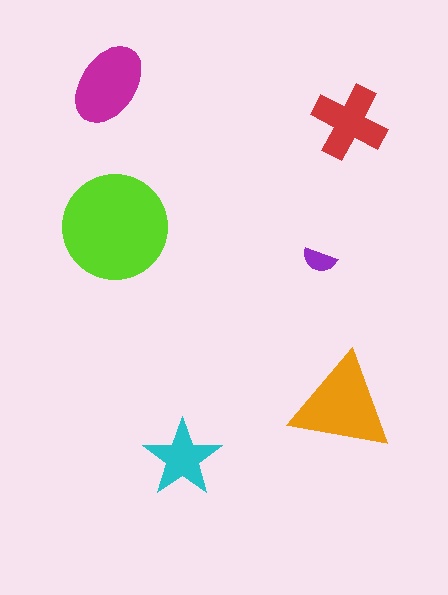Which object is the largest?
The lime circle.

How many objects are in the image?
There are 6 objects in the image.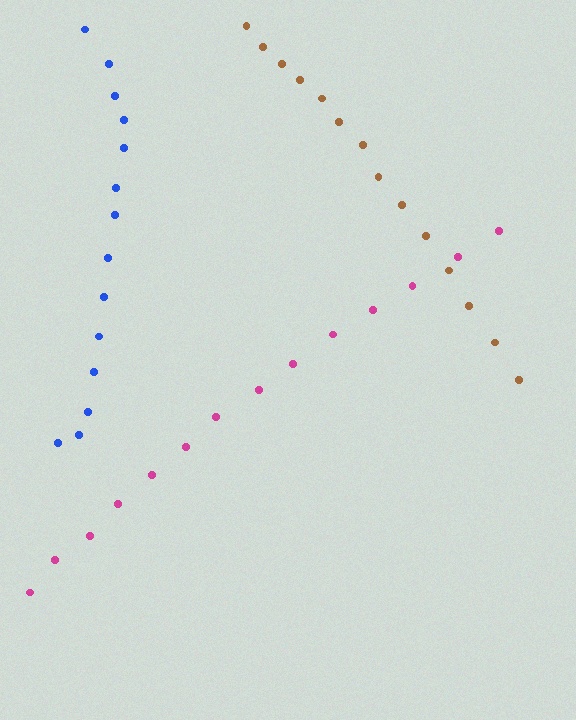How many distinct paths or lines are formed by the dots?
There are 3 distinct paths.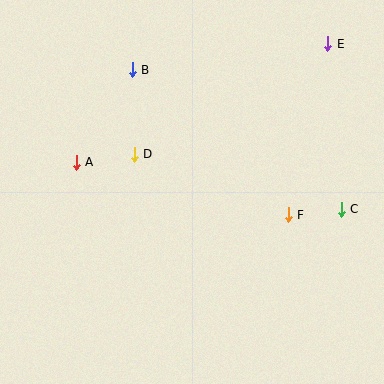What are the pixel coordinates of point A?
Point A is at (76, 162).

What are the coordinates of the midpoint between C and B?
The midpoint between C and B is at (237, 140).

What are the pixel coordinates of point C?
Point C is at (341, 209).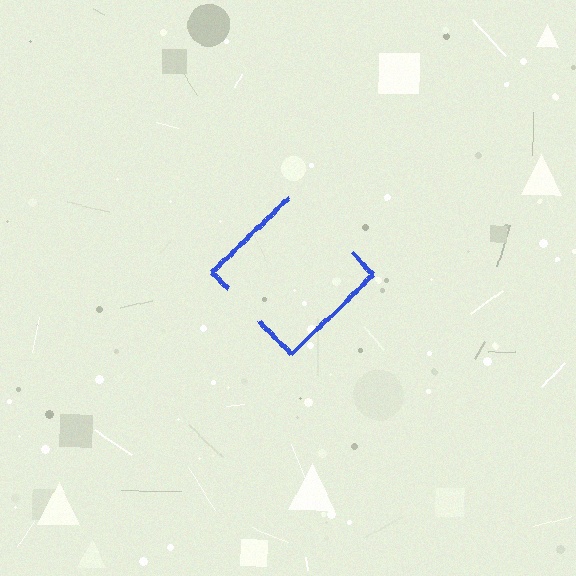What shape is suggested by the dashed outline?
The dashed outline suggests a diamond.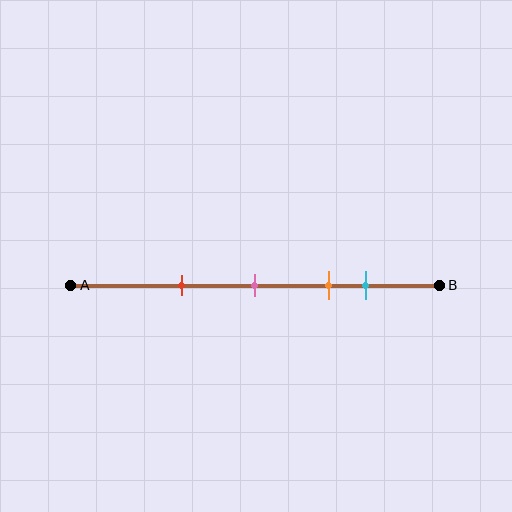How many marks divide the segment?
There are 4 marks dividing the segment.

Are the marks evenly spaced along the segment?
No, the marks are not evenly spaced.